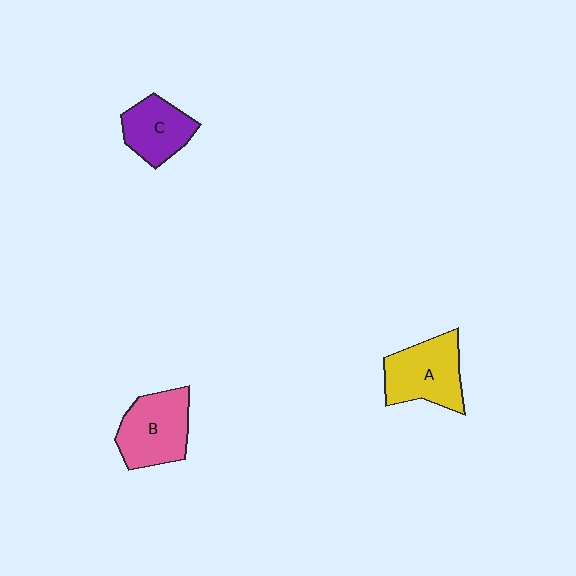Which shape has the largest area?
Shape A (yellow).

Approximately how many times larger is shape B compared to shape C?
Approximately 1.3 times.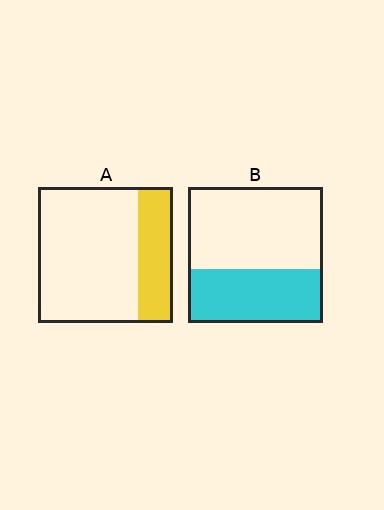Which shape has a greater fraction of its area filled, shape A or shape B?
Shape B.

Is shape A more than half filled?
No.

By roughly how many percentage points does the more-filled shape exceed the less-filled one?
By roughly 15 percentage points (B over A).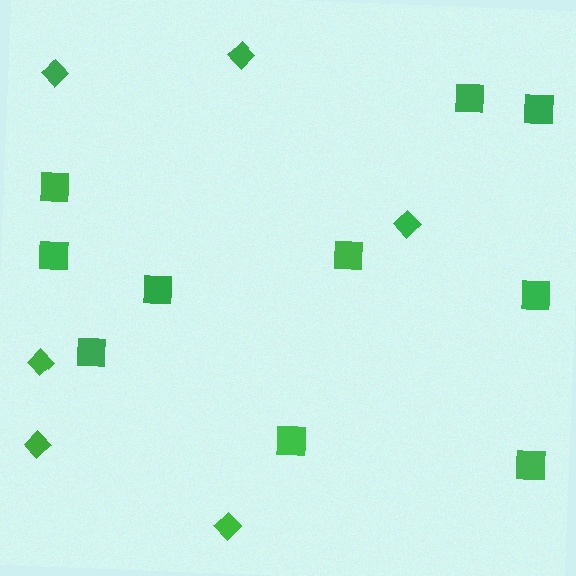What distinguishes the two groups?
There are 2 groups: one group of squares (10) and one group of diamonds (6).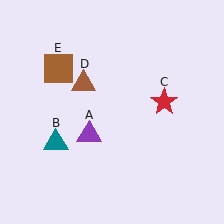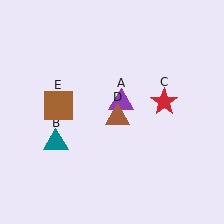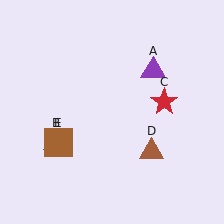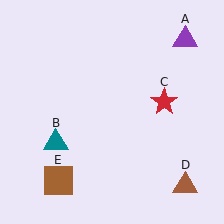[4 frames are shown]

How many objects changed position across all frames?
3 objects changed position: purple triangle (object A), brown triangle (object D), brown square (object E).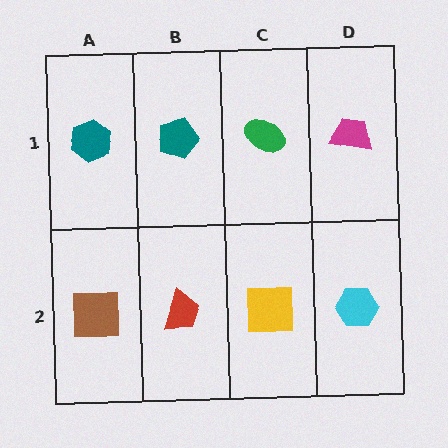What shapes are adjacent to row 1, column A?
A brown square (row 2, column A), a teal pentagon (row 1, column B).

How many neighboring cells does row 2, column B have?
3.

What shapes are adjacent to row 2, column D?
A magenta trapezoid (row 1, column D), a yellow square (row 2, column C).